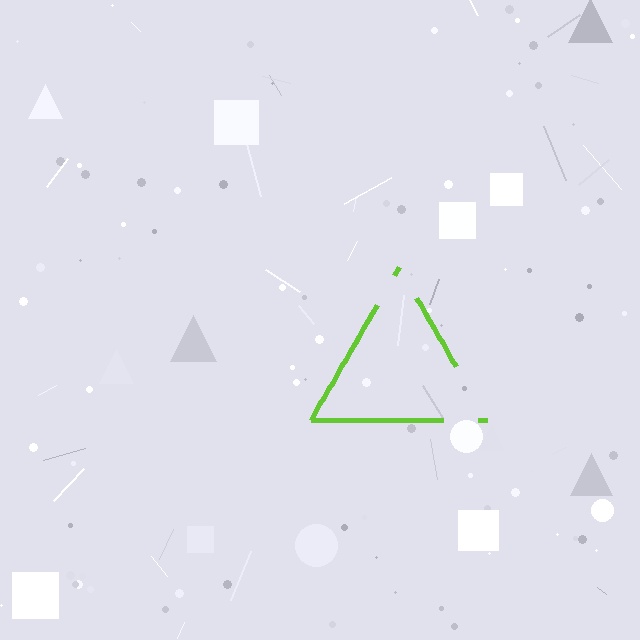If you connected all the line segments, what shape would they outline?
They would outline a triangle.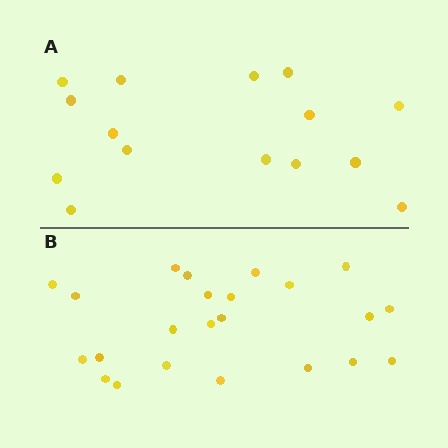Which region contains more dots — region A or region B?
Region B (the bottom region) has more dots.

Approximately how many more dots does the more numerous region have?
Region B has roughly 8 or so more dots than region A.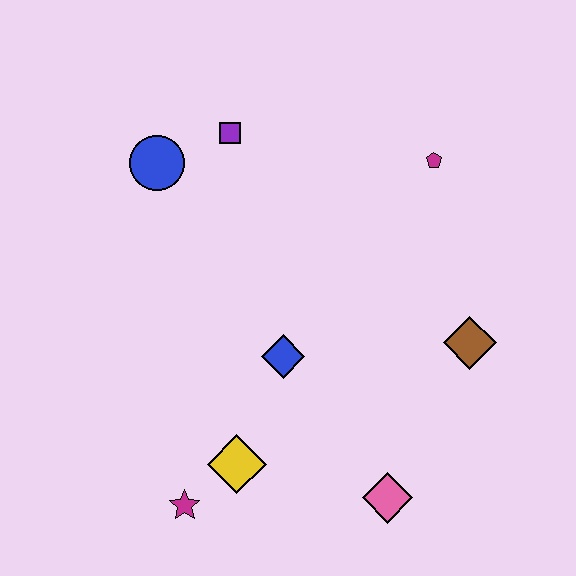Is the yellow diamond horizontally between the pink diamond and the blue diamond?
No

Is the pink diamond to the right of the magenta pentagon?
No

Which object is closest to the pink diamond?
The yellow diamond is closest to the pink diamond.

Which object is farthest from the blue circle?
The pink diamond is farthest from the blue circle.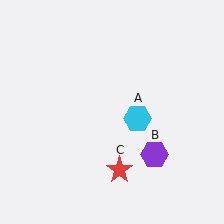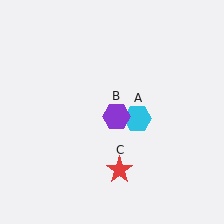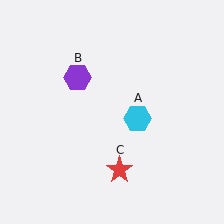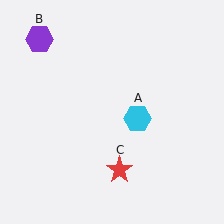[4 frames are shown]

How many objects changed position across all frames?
1 object changed position: purple hexagon (object B).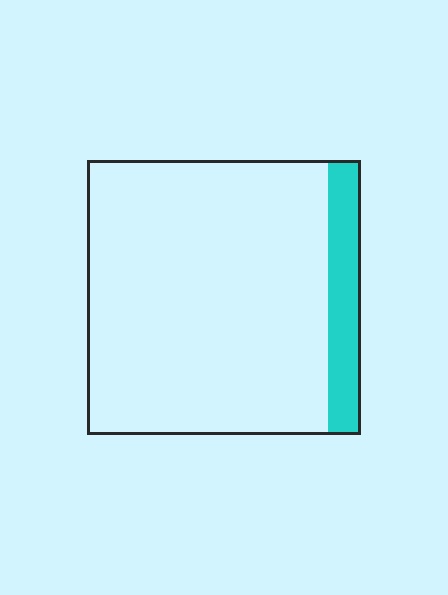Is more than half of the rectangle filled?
No.